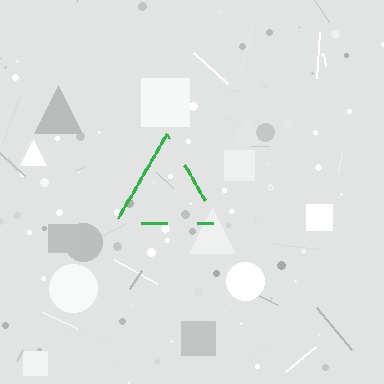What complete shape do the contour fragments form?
The contour fragments form a triangle.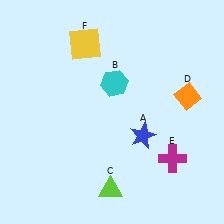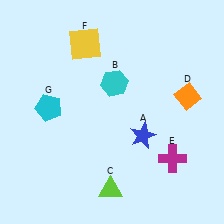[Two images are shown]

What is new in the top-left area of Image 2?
A cyan pentagon (G) was added in the top-left area of Image 2.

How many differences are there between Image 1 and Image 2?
There is 1 difference between the two images.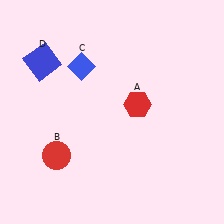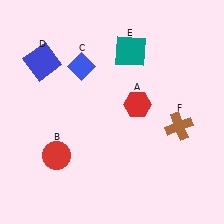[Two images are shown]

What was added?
A teal square (E), a brown cross (F) were added in Image 2.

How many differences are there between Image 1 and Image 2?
There are 2 differences between the two images.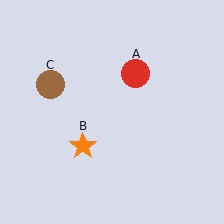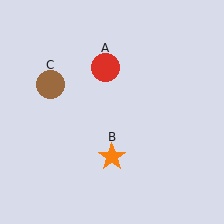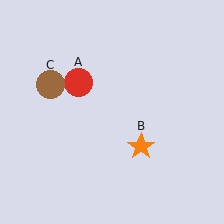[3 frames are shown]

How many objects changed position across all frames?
2 objects changed position: red circle (object A), orange star (object B).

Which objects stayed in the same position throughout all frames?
Brown circle (object C) remained stationary.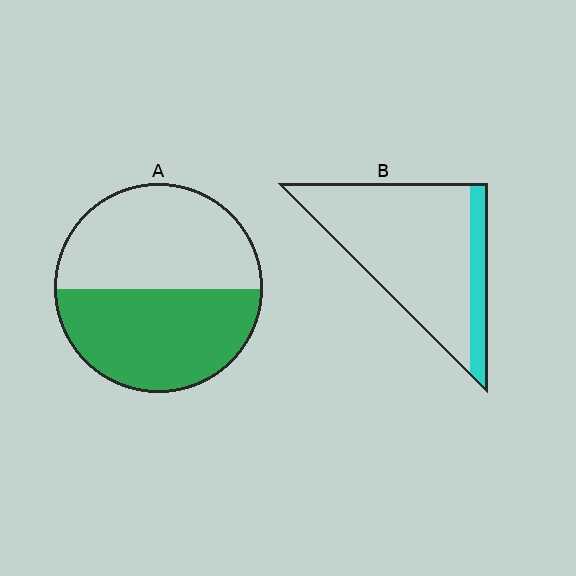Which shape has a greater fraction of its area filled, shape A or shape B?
Shape A.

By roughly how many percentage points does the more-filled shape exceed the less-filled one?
By roughly 35 percentage points (A over B).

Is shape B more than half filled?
No.